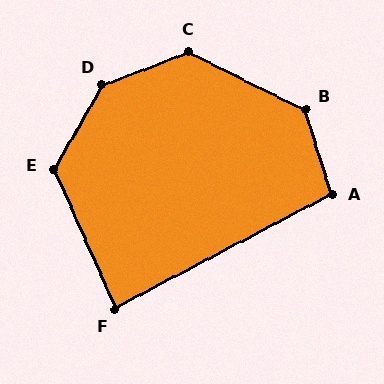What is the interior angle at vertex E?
Approximately 127 degrees (obtuse).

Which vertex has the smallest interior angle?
F, at approximately 86 degrees.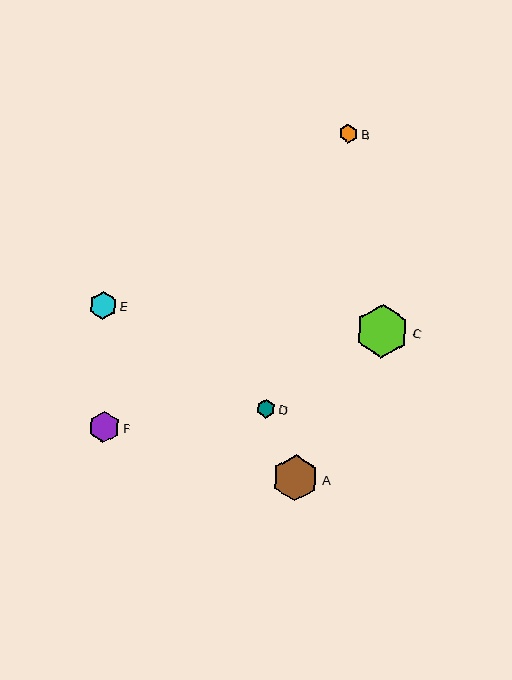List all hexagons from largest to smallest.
From largest to smallest: C, A, F, E, B, D.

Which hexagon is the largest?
Hexagon C is the largest with a size of approximately 54 pixels.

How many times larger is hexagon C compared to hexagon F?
Hexagon C is approximately 1.7 times the size of hexagon F.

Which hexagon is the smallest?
Hexagon D is the smallest with a size of approximately 18 pixels.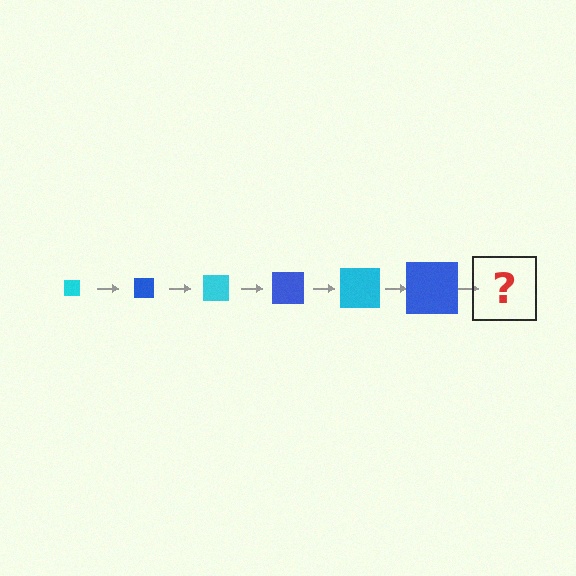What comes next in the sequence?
The next element should be a cyan square, larger than the previous one.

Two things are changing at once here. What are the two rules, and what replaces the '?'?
The two rules are that the square grows larger each step and the color cycles through cyan and blue. The '?' should be a cyan square, larger than the previous one.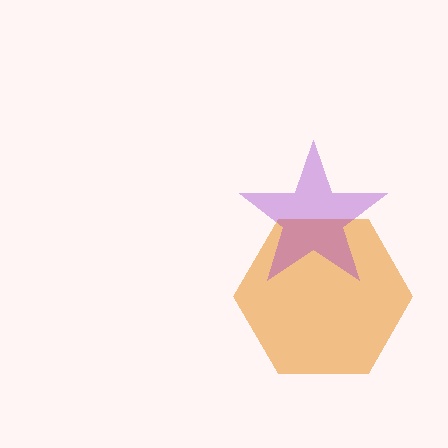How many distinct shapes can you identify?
There are 2 distinct shapes: an orange hexagon, a purple star.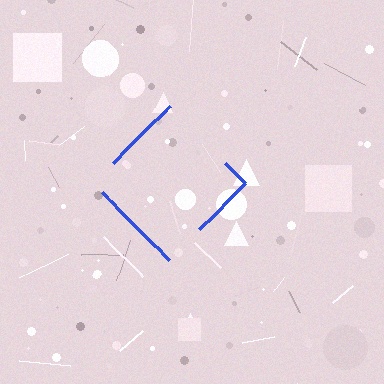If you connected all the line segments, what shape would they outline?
They would outline a diamond.